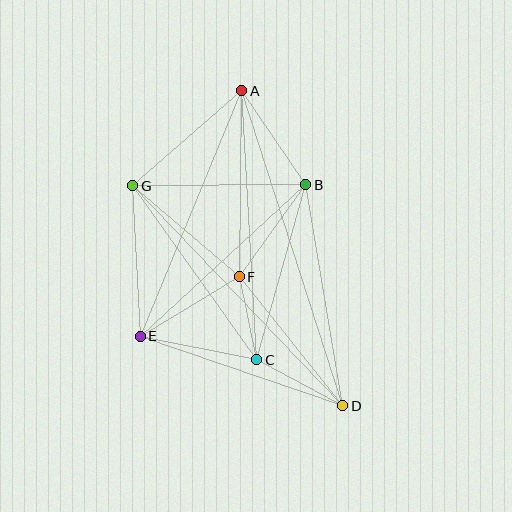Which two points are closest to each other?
Points C and F are closest to each other.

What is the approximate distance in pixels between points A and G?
The distance between A and G is approximately 145 pixels.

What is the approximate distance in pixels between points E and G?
The distance between E and G is approximately 150 pixels.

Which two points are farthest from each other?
Points A and D are farthest from each other.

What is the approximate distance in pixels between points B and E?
The distance between B and E is approximately 224 pixels.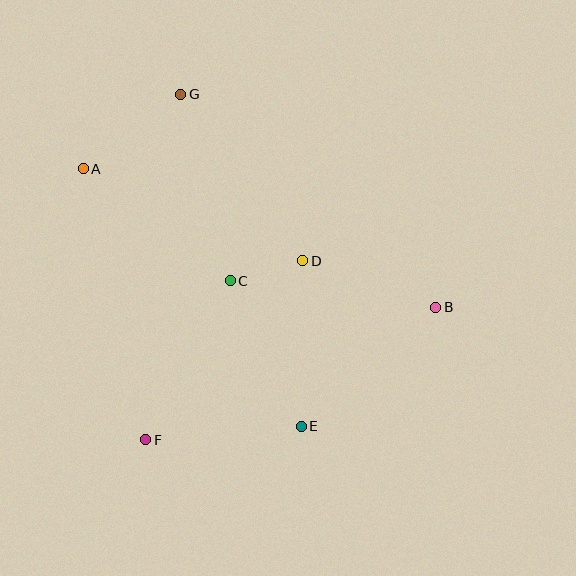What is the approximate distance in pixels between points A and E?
The distance between A and E is approximately 337 pixels.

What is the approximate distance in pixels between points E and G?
The distance between E and G is approximately 353 pixels.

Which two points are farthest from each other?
Points A and B are farthest from each other.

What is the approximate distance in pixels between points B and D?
The distance between B and D is approximately 141 pixels.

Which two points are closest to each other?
Points C and D are closest to each other.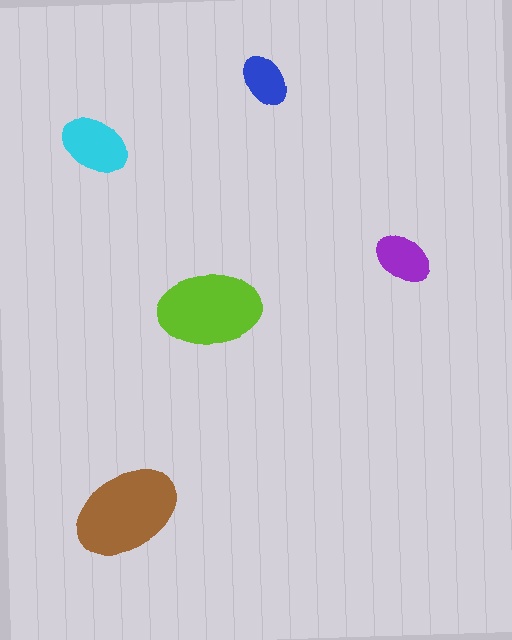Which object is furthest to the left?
The cyan ellipse is leftmost.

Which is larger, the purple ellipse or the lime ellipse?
The lime one.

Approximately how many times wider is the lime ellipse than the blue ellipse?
About 2 times wider.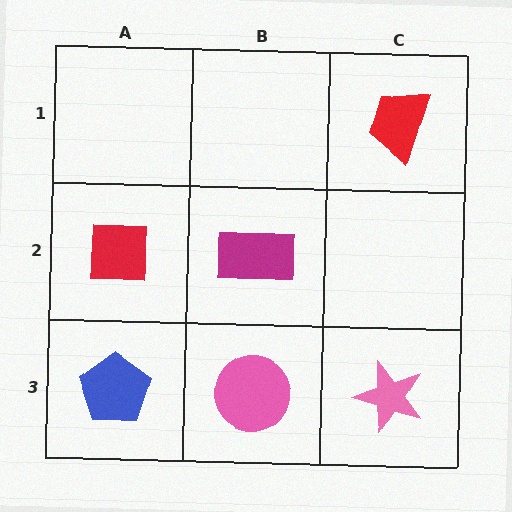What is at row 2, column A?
A red square.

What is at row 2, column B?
A magenta rectangle.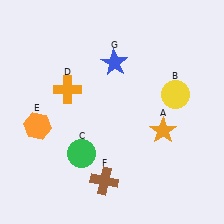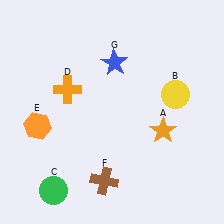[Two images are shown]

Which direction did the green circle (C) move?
The green circle (C) moved down.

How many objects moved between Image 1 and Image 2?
1 object moved between the two images.